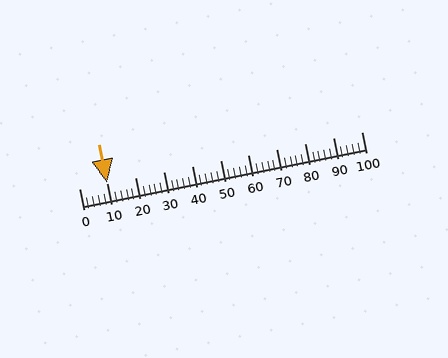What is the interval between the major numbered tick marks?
The major tick marks are spaced 10 units apart.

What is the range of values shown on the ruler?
The ruler shows values from 0 to 100.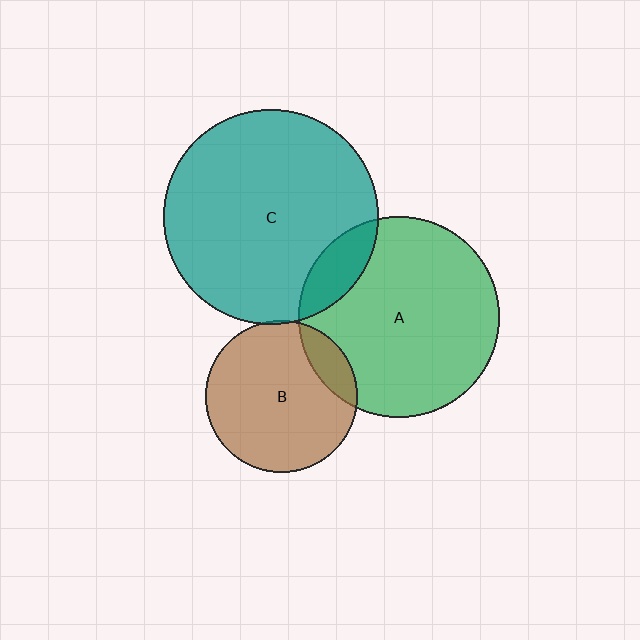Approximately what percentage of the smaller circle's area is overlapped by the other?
Approximately 15%.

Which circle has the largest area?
Circle C (teal).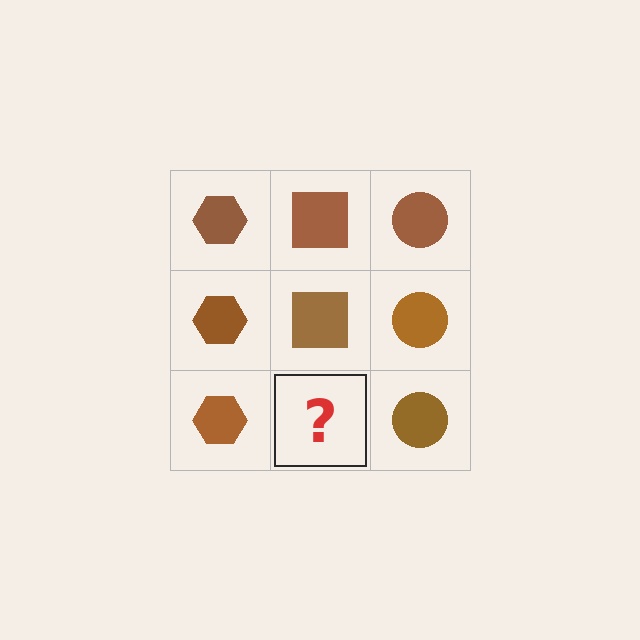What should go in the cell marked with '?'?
The missing cell should contain a brown square.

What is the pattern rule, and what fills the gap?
The rule is that each column has a consistent shape. The gap should be filled with a brown square.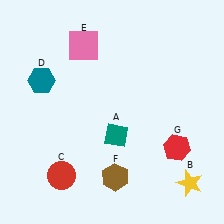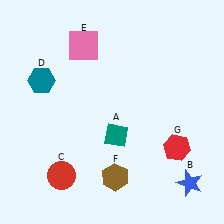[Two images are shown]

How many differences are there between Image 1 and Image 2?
There is 1 difference between the two images.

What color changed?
The star (B) changed from yellow in Image 1 to blue in Image 2.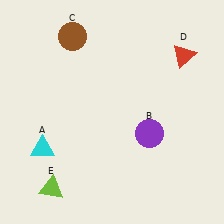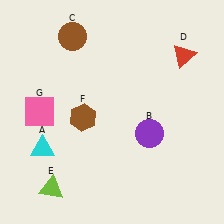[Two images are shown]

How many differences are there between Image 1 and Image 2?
There are 2 differences between the two images.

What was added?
A brown hexagon (F), a pink square (G) were added in Image 2.